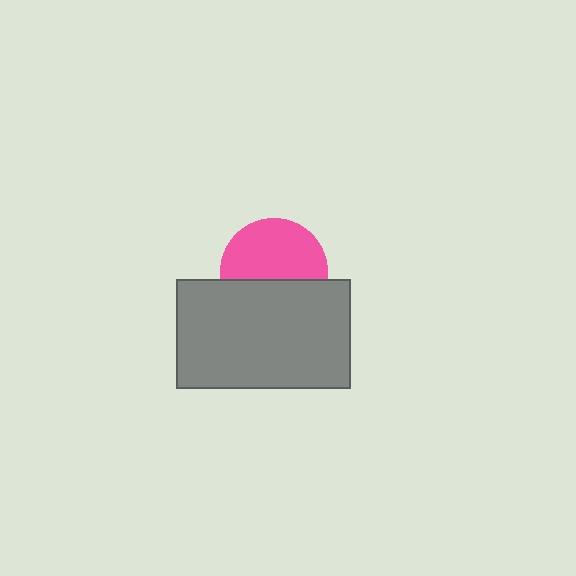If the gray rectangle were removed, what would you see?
You would see the complete pink circle.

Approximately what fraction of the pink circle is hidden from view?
Roughly 41% of the pink circle is hidden behind the gray rectangle.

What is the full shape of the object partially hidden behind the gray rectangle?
The partially hidden object is a pink circle.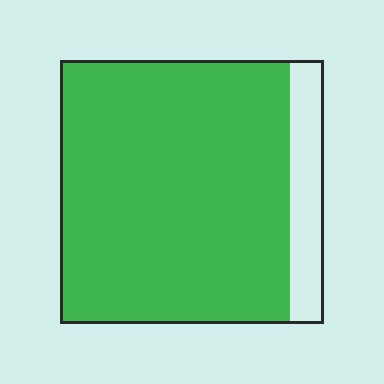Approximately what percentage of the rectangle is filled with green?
Approximately 85%.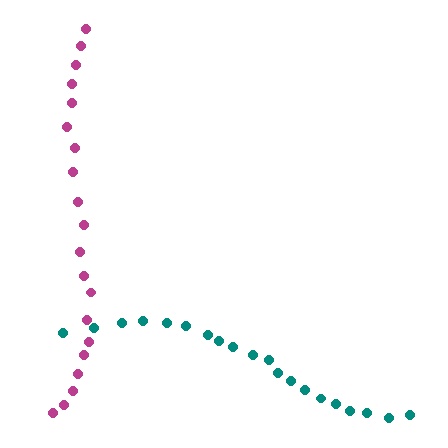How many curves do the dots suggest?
There are 2 distinct paths.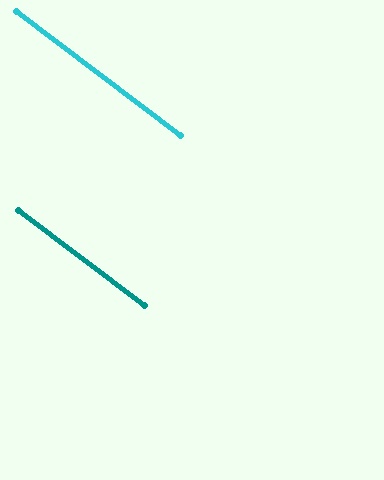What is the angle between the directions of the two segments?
Approximately 0 degrees.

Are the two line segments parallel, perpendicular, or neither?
Parallel — their directions differ by only 0.3°.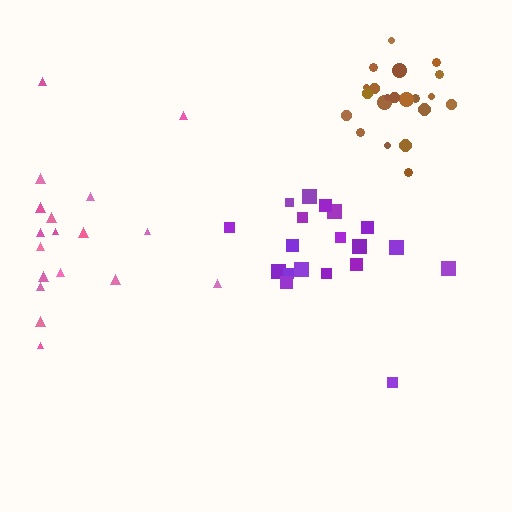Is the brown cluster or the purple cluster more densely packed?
Brown.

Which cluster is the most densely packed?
Brown.